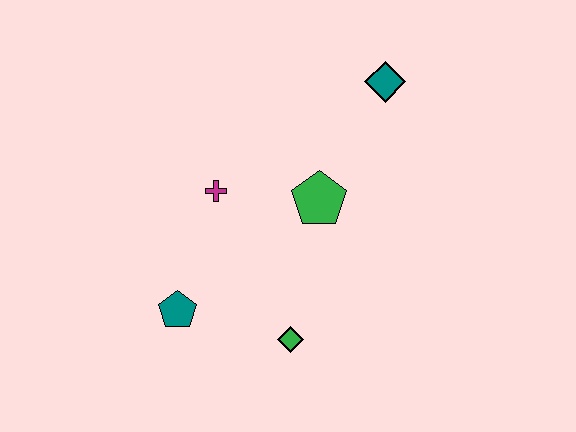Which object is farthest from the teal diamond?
The teal pentagon is farthest from the teal diamond.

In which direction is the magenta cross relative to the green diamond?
The magenta cross is above the green diamond.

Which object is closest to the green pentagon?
The magenta cross is closest to the green pentagon.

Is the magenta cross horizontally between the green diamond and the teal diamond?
No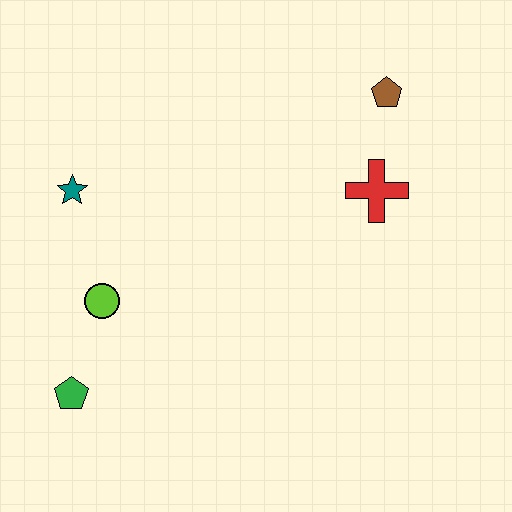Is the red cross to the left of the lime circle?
No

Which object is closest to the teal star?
The lime circle is closest to the teal star.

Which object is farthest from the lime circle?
The brown pentagon is farthest from the lime circle.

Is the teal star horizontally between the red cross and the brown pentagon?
No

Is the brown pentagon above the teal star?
Yes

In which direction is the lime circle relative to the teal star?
The lime circle is below the teal star.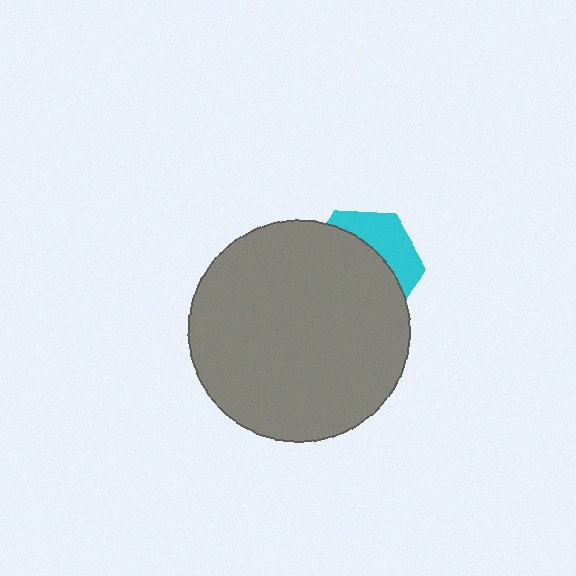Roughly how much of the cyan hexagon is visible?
A small part of it is visible (roughly 33%).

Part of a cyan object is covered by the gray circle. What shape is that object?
It is a hexagon.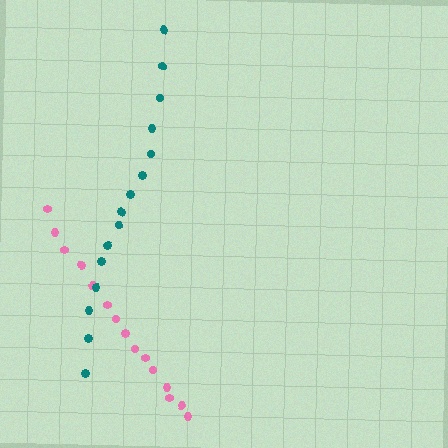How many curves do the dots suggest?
There are 2 distinct paths.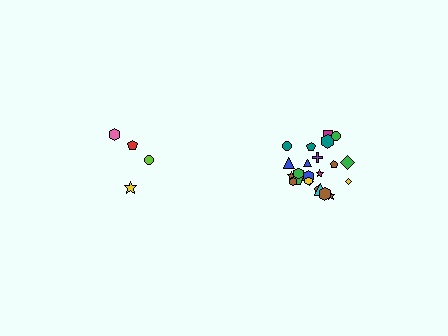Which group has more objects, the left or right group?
The right group.